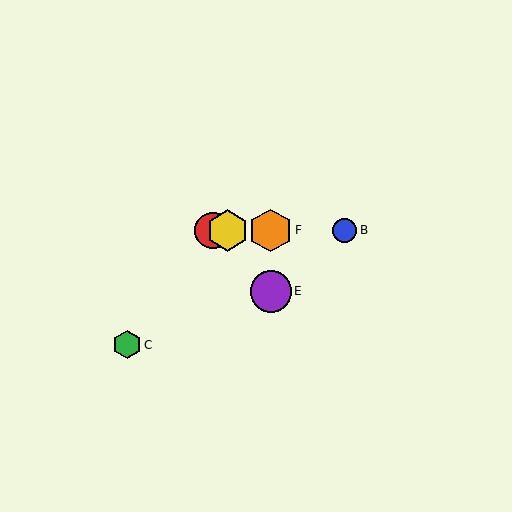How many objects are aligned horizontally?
4 objects (A, B, D, F) are aligned horizontally.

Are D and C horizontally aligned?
No, D is at y≈230 and C is at y≈345.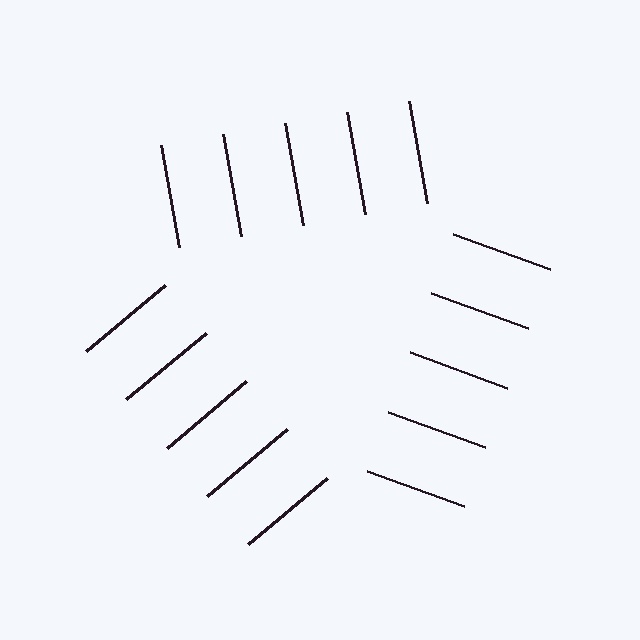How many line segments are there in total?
15 — 5 along each of the 3 edges.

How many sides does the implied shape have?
3 sides — the line-ends trace a triangle.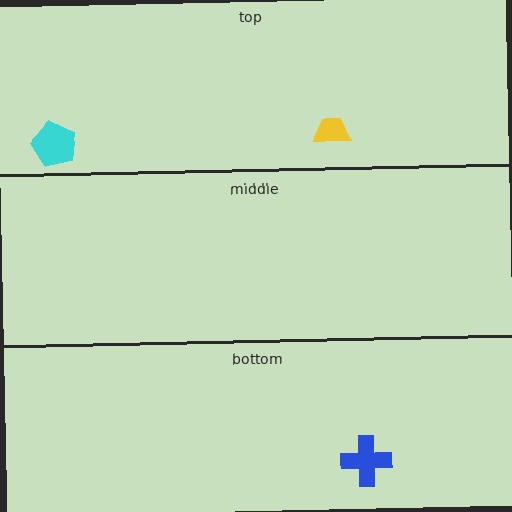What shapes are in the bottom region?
The blue cross.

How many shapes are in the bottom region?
1.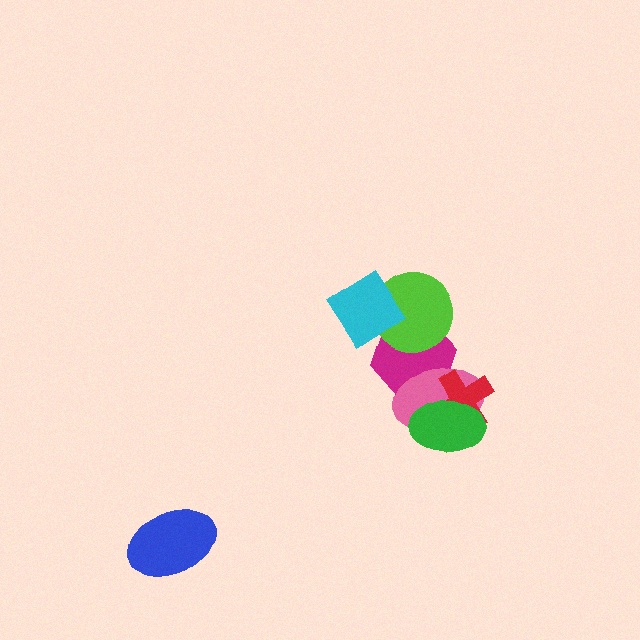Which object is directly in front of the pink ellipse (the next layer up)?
The red cross is directly in front of the pink ellipse.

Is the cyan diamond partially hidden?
No, no other shape covers it.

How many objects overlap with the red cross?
3 objects overlap with the red cross.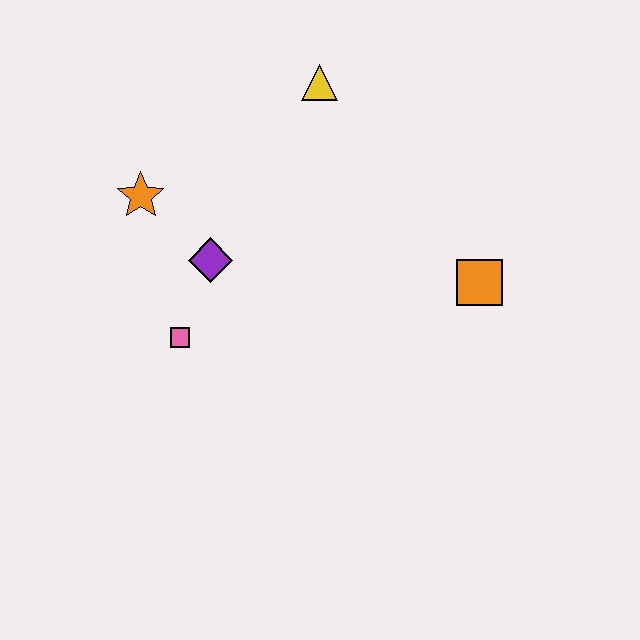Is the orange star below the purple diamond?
No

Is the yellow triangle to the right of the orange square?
No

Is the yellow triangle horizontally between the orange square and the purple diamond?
Yes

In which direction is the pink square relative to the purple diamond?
The pink square is below the purple diamond.